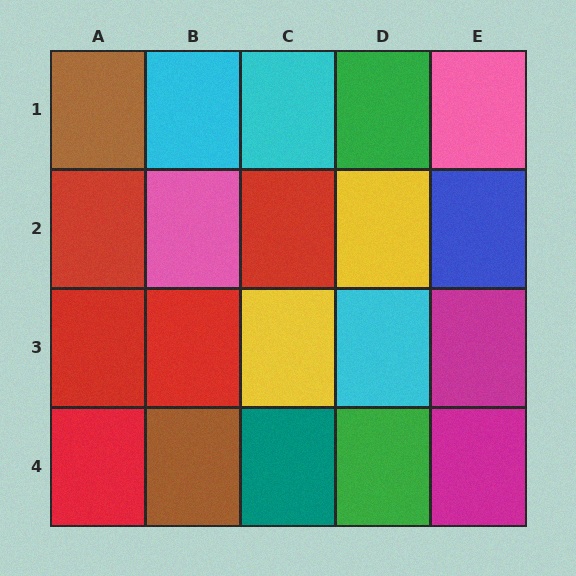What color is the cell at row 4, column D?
Green.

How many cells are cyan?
3 cells are cyan.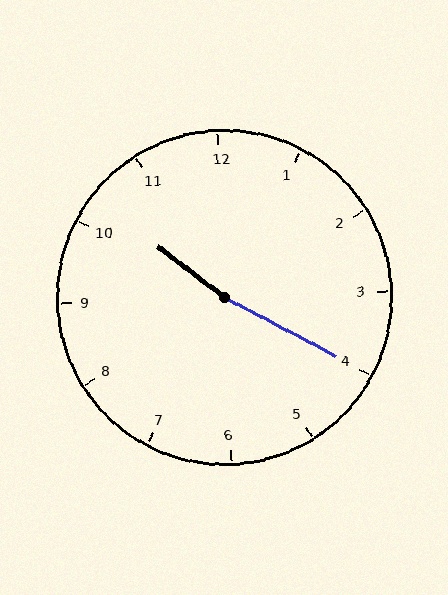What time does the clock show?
10:20.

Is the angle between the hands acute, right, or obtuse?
It is obtuse.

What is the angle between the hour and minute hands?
Approximately 170 degrees.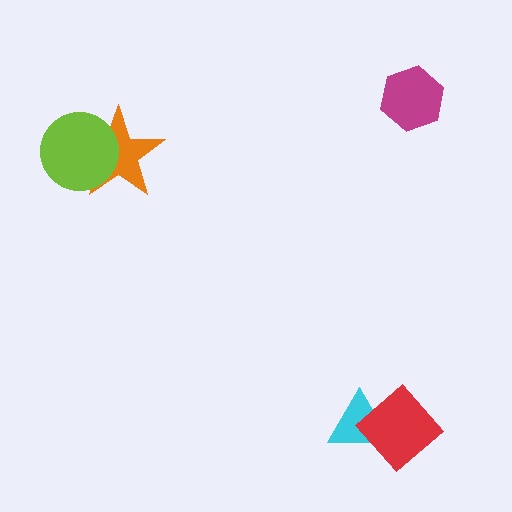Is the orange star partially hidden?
Yes, it is partially covered by another shape.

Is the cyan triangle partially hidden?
Yes, it is partially covered by another shape.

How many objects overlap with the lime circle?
1 object overlaps with the lime circle.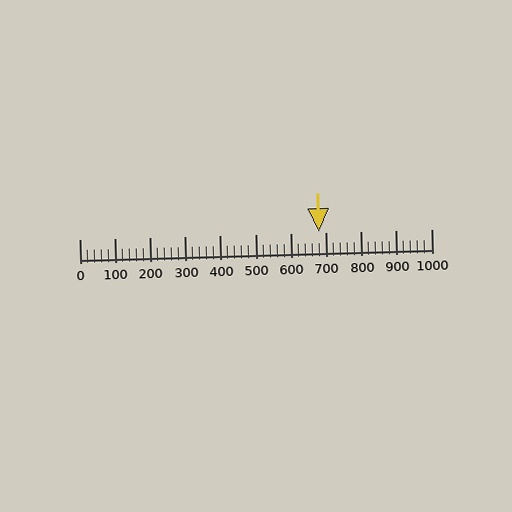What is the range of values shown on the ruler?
The ruler shows values from 0 to 1000.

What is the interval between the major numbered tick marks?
The major tick marks are spaced 100 units apart.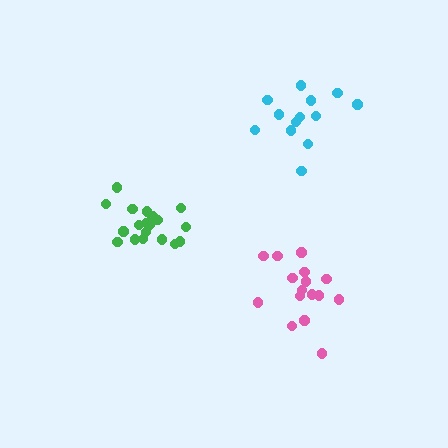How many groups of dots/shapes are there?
There are 3 groups.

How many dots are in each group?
Group 1: 13 dots, Group 2: 19 dots, Group 3: 16 dots (48 total).